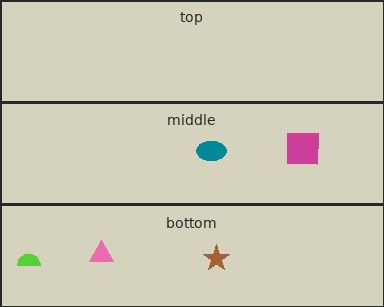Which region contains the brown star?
The bottom region.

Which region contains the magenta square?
The middle region.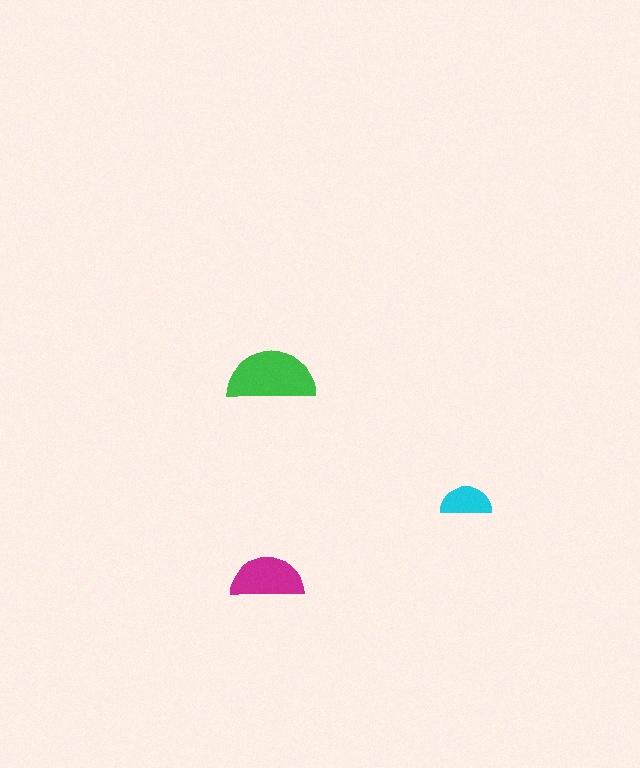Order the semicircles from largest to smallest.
the green one, the magenta one, the cyan one.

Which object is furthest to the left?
The magenta semicircle is leftmost.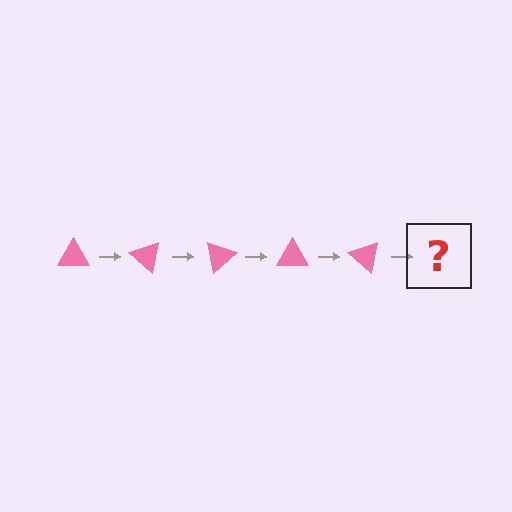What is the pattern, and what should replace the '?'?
The pattern is that the triangle rotates 40 degrees each step. The '?' should be a pink triangle rotated 200 degrees.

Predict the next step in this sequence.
The next step is a pink triangle rotated 200 degrees.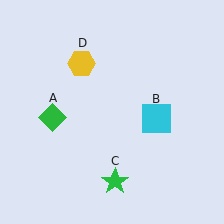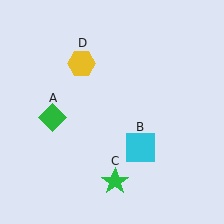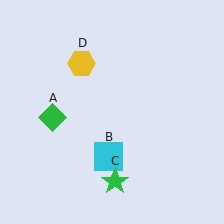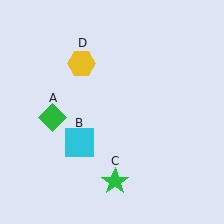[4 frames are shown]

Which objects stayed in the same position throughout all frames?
Green diamond (object A) and green star (object C) and yellow hexagon (object D) remained stationary.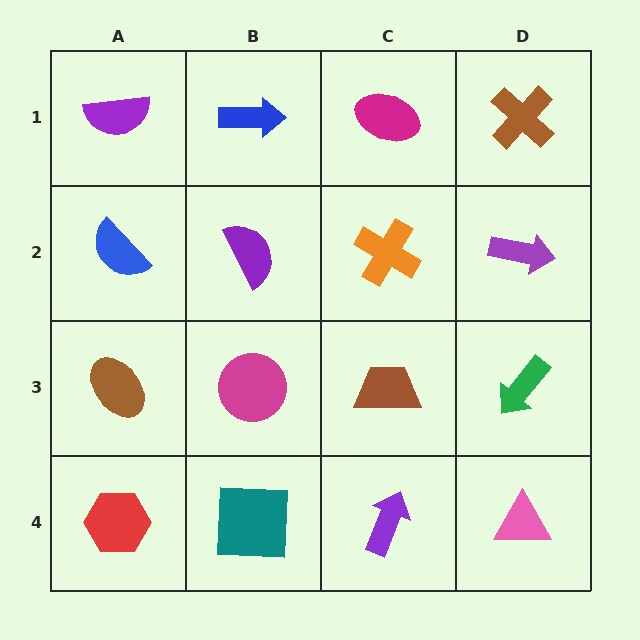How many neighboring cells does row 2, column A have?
3.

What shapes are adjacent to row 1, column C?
An orange cross (row 2, column C), a blue arrow (row 1, column B), a brown cross (row 1, column D).